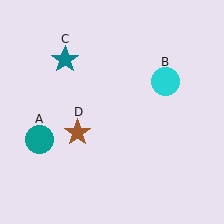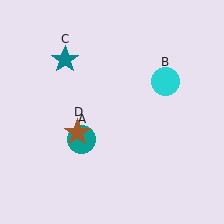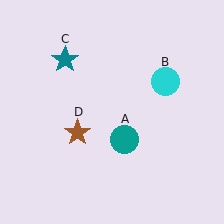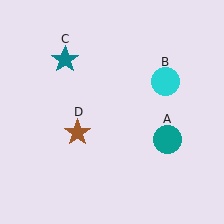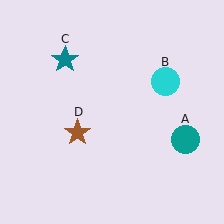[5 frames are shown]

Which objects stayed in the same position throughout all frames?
Cyan circle (object B) and teal star (object C) and brown star (object D) remained stationary.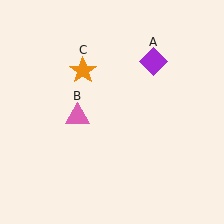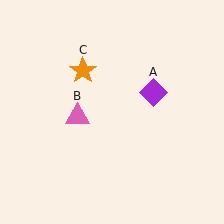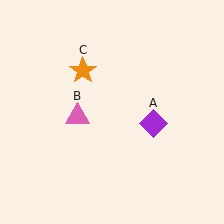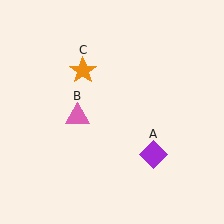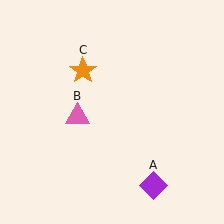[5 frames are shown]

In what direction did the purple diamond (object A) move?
The purple diamond (object A) moved down.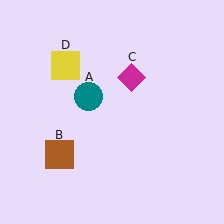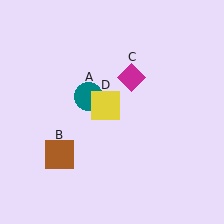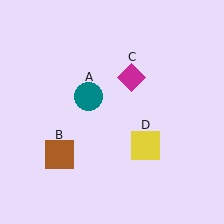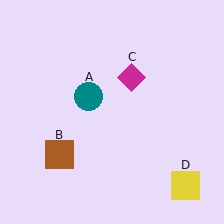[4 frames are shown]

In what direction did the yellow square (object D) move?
The yellow square (object D) moved down and to the right.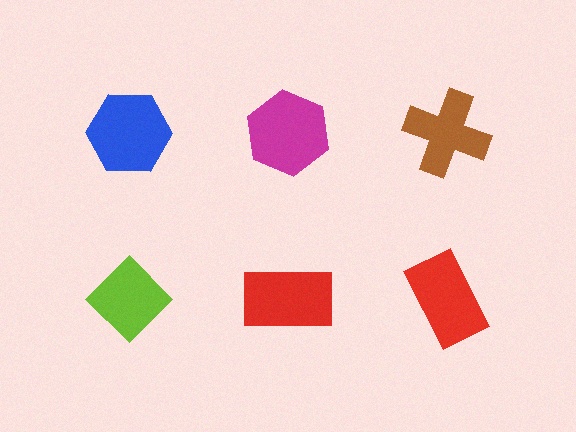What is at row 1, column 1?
A blue hexagon.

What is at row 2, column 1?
A lime diamond.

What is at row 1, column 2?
A magenta hexagon.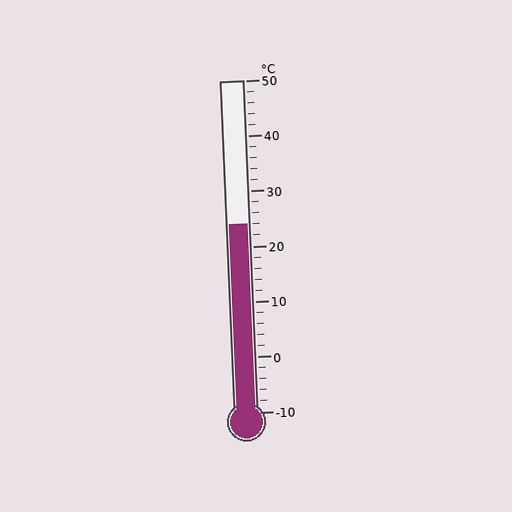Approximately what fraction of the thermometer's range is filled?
The thermometer is filled to approximately 55% of its range.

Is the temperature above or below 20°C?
The temperature is above 20°C.